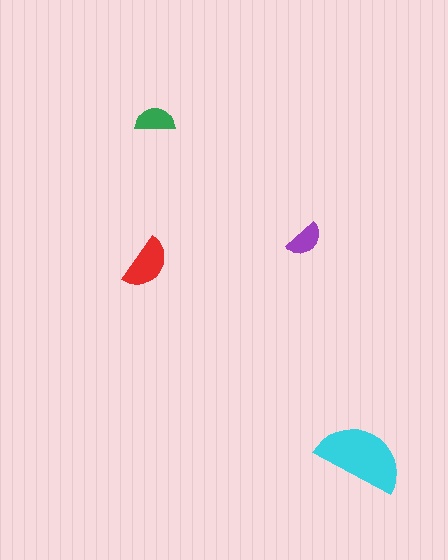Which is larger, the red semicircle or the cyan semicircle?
The cyan one.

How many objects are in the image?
There are 4 objects in the image.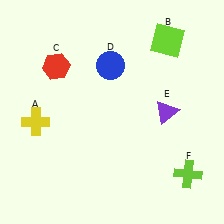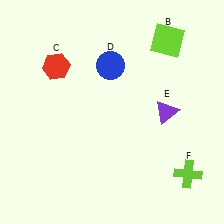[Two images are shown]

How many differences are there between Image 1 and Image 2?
There is 1 difference between the two images.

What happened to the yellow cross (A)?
The yellow cross (A) was removed in Image 2. It was in the bottom-left area of Image 1.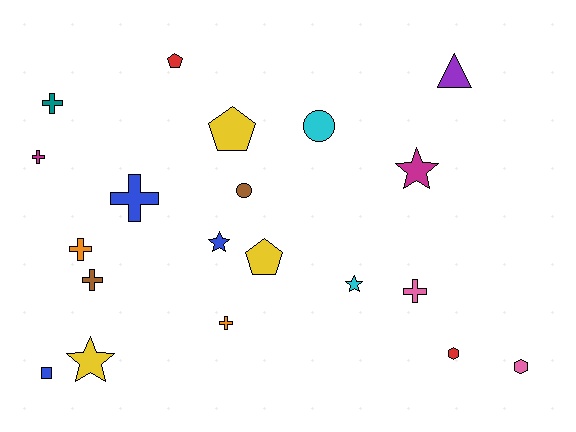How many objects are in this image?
There are 20 objects.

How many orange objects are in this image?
There are 2 orange objects.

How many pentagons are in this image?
There are 3 pentagons.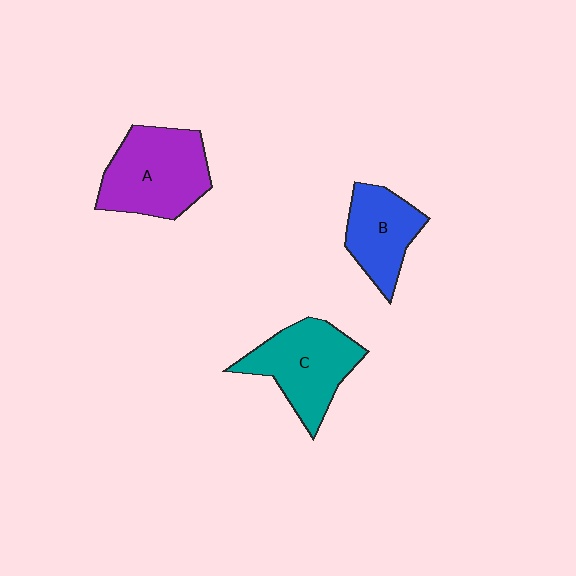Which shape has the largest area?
Shape A (purple).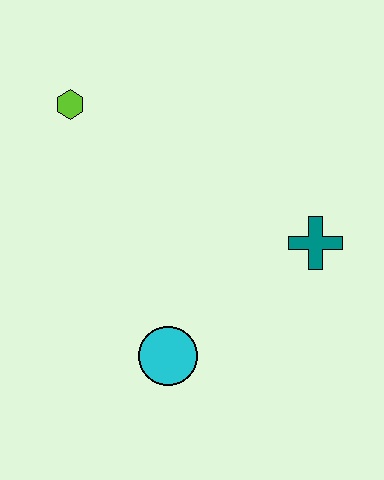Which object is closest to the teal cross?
The cyan circle is closest to the teal cross.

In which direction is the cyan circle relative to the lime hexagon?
The cyan circle is below the lime hexagon.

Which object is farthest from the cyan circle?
The lime hexagon is farthest from the cyan circle.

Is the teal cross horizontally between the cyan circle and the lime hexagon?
No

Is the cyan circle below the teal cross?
Yes